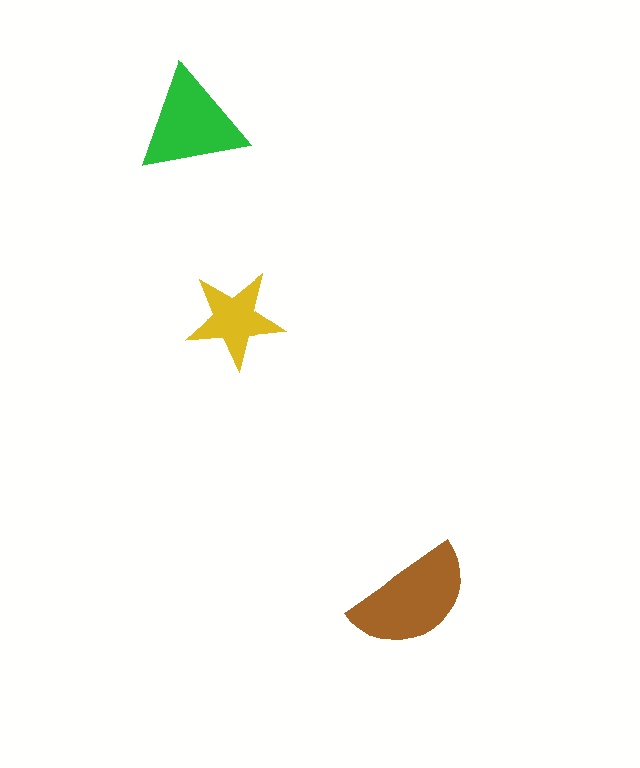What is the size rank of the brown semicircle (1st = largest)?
1st.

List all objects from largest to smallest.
The brown semicircle, the green triangle, the yellow star.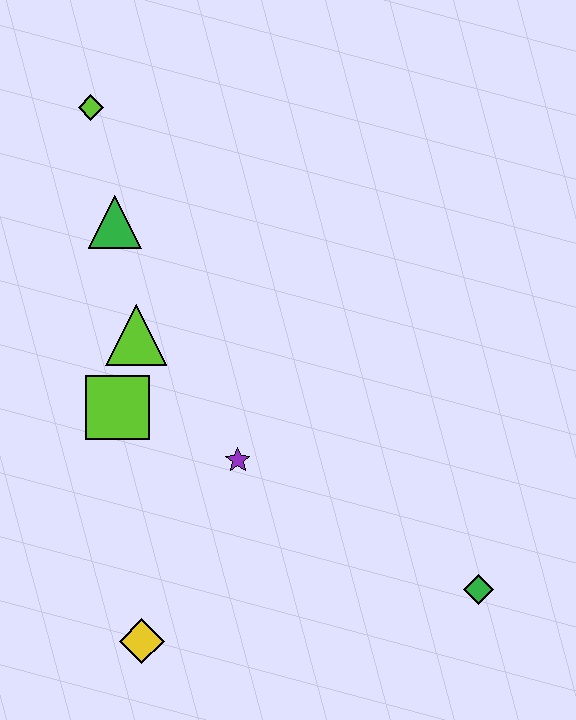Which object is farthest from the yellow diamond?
The lime diamond is farthest from the yellow diamond.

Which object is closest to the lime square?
The lime triangle is closest to the lime square.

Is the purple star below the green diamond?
No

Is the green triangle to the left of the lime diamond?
No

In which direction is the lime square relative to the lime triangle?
The lime square is below the lime triangle.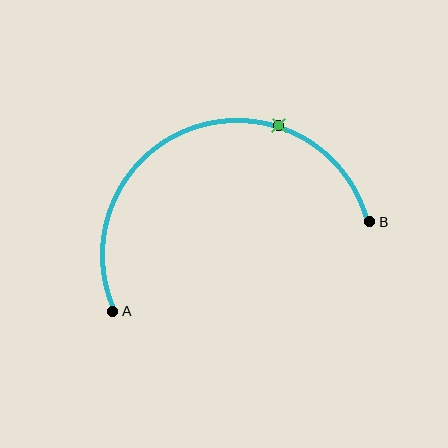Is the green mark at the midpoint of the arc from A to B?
No. The green mark lies on the arc but is closer to endpoint B. The arc midpoint would be at the point on the curve equidistant along the arc from both A and B.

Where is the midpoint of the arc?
The arc midpoint is the point on the curve farthest from the straight line joining A and B. It sits above that line.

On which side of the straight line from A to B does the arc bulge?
The arc bulges above the straight line connecting A and B.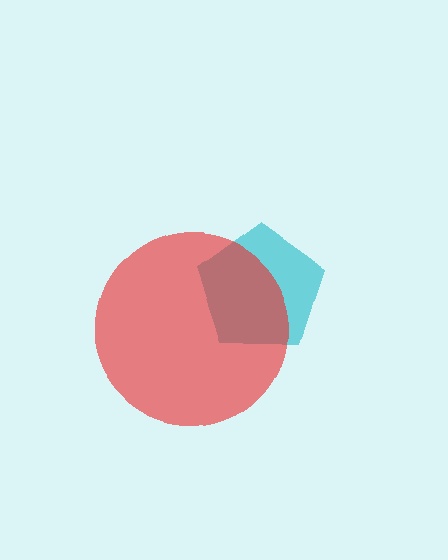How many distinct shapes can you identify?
There are 2 distinct shapes: a cyan pentagon, a red circle.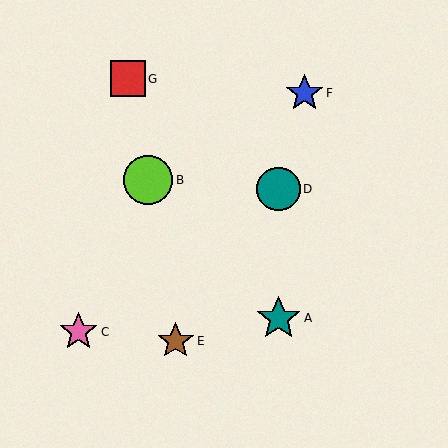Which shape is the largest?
The lime circle (labeled B) is the largest.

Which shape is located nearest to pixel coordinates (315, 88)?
The blue star (labeled F) at (304, 93) is nearest to that location.